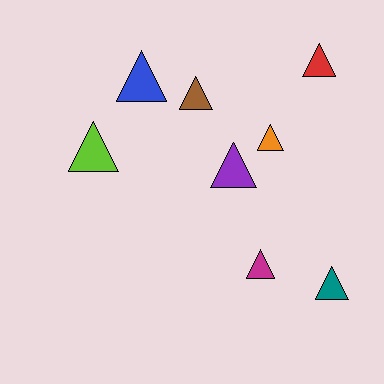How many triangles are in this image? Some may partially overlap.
There are 8 triangles.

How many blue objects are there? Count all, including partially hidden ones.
There is 1 blue object.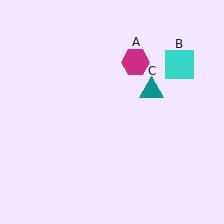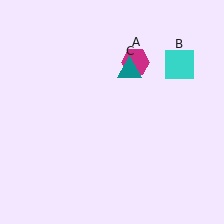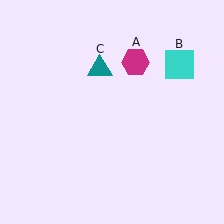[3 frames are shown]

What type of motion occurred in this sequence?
The teal triangle (object C) rotated counterclockwise around the center of the scene.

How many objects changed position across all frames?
1 object changed position: teal triangle (object C).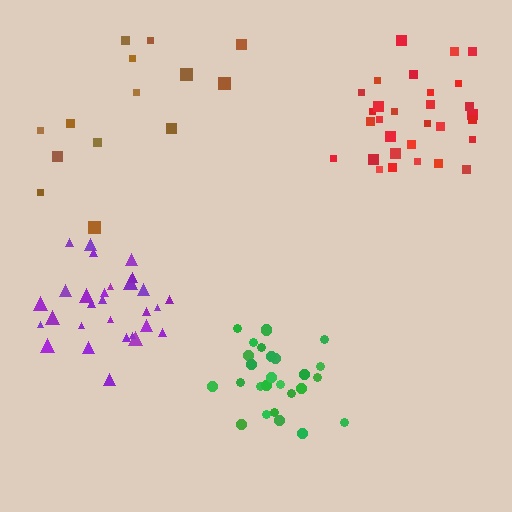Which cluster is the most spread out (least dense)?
Brown.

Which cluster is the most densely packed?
Green.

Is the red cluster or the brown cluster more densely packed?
Red.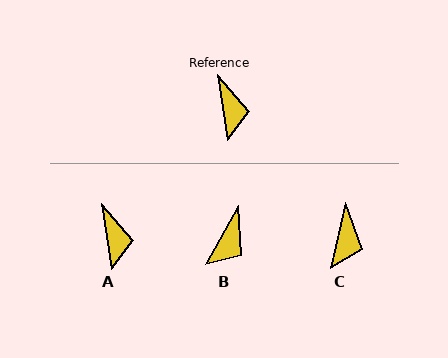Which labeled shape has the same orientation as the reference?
A.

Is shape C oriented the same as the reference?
No, it is off by about 21 degrees.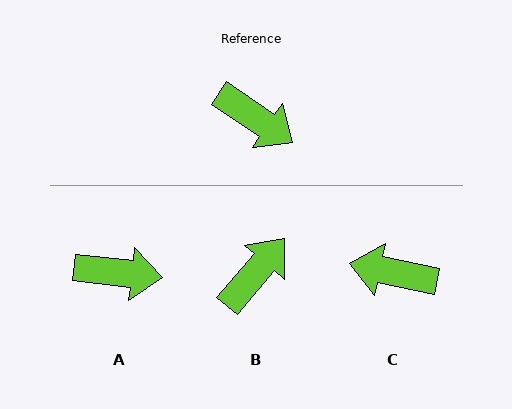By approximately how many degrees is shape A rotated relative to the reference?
Approximately 28 degrees counter-clockwise.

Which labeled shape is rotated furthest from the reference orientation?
C, about 158 degrees away.